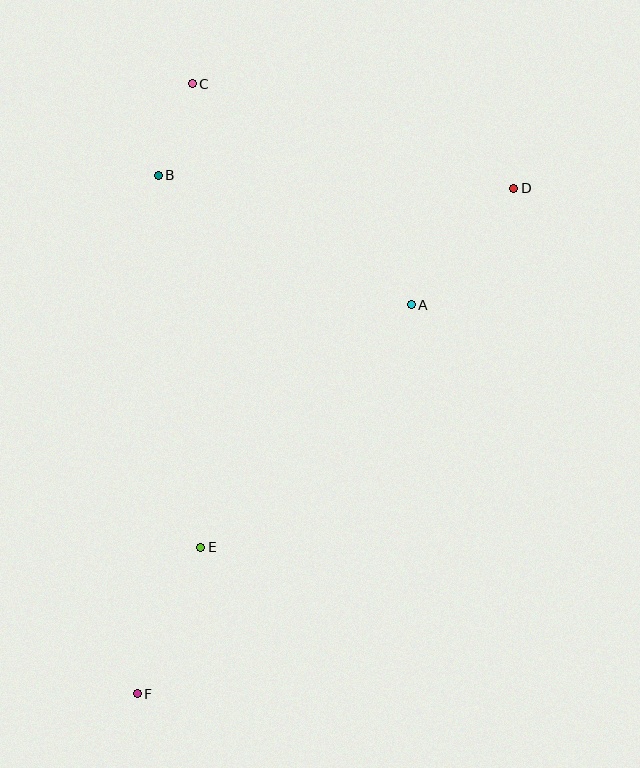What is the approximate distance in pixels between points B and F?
The distance between B and F is approximately 519 pixels.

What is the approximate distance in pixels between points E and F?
The distance between E and F is approximately 160 pixels.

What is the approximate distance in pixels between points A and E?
The distance between A and E is approximately 321 pixels.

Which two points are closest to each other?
Points B and C are closest to each other.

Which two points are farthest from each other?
Points D and F are farthest from each other.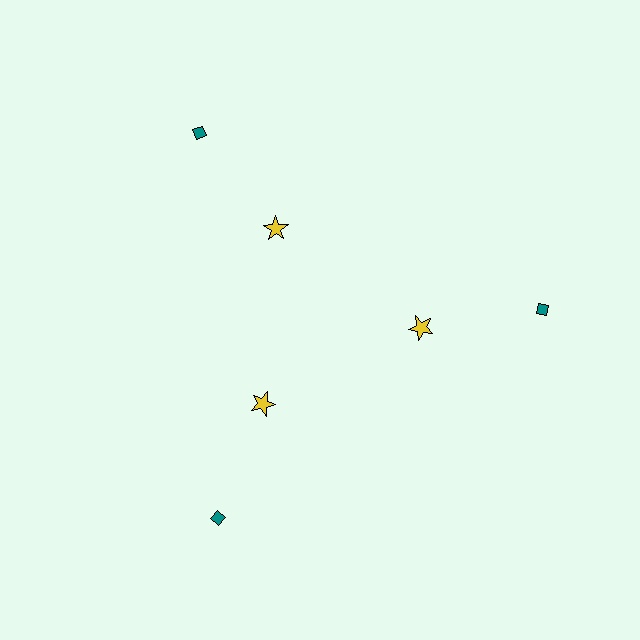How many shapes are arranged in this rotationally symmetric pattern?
There are 6 shapes, arranged in 3 groups of 2.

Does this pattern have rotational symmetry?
Yes, this pattern has 3-fold rotational symmetry. It looks the same after rotating 120 degrees around the center.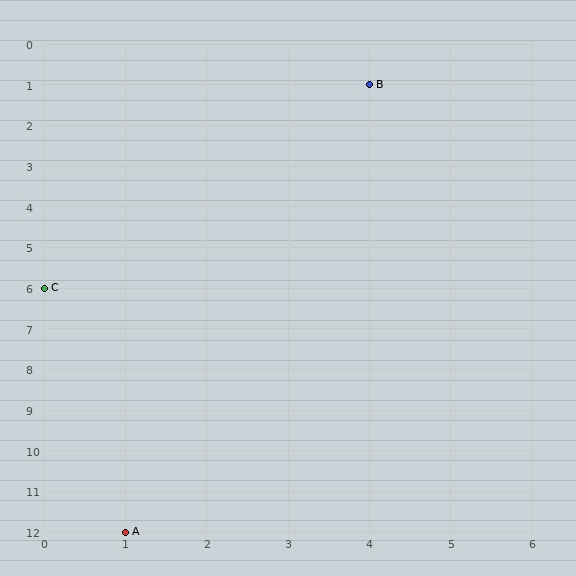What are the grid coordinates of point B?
Point B is at grid coordinates (4, 1).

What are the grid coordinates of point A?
Point A is at grid coordinates (1, 12).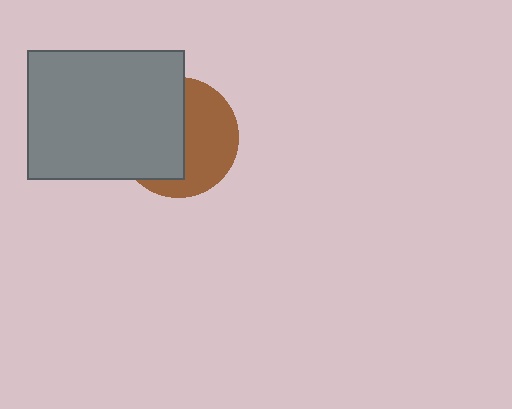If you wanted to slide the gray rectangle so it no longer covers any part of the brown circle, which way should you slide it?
Slide it left — that is the most direct way to separate the two shapes.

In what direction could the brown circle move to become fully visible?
The brown circle could move right. That would shift it out from behind the gray rectangle entirely.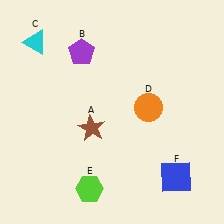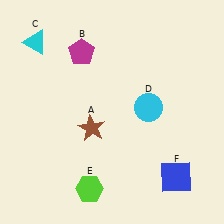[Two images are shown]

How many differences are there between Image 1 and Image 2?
There are 2 differences between the two images.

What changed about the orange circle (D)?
In Image 1, D is orange. In Image 2, it changed to cyan.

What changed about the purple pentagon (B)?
In Image 1, B is purple. In Image 2, it changed to magenta.